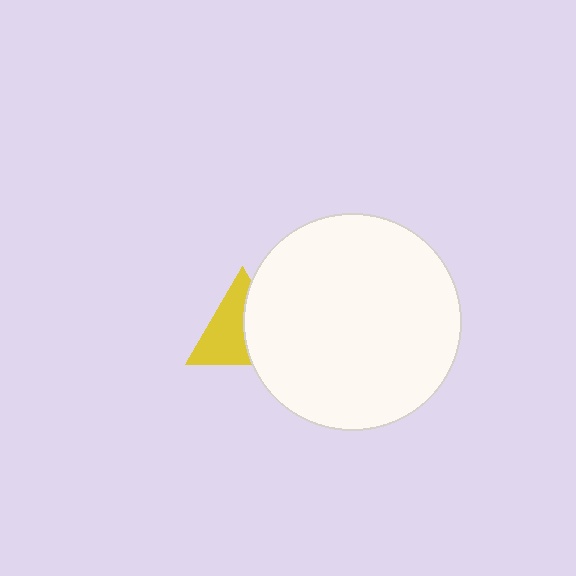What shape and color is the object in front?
The object in front is a white circle.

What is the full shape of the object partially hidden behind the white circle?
The partially hidden object is a yellow triangle.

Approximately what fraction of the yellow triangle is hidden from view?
Roughly 44% of the yellow triangle is hidden behind the white circle.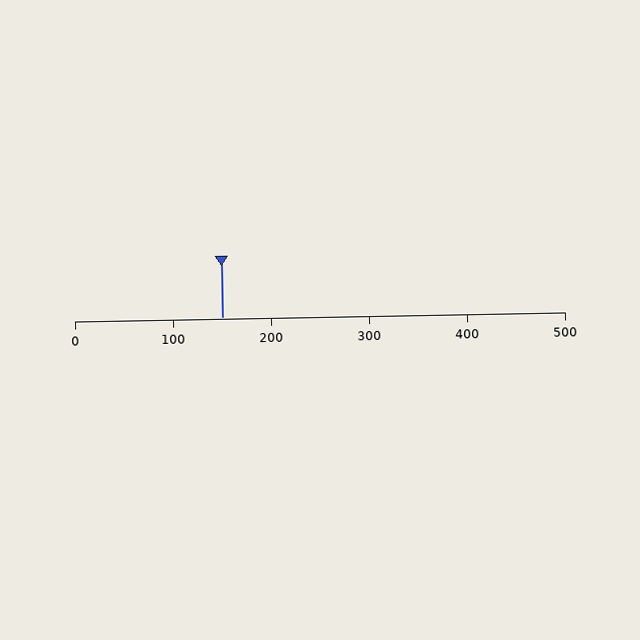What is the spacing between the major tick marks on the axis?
The major ticks are spaced 100 apart.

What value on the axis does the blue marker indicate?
The marker indicates approximately 150.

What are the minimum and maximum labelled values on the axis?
The axis runs from 0 to 500.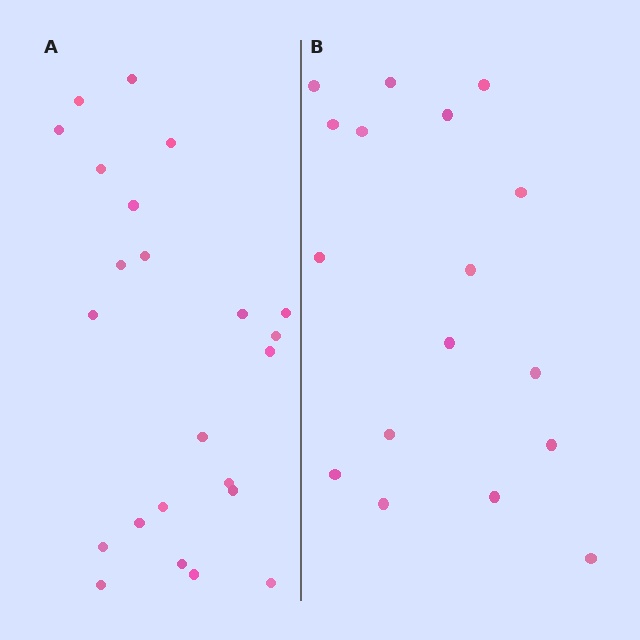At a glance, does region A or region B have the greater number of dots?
Region A (the left region) has more dots.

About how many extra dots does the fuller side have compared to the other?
Region A has about 6 more dots than region B.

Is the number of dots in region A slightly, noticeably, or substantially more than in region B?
Region A has noticeably more, but not dramatically so. The ratio is roughly 1.4 to 1.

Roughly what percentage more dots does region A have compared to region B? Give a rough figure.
About 35% more.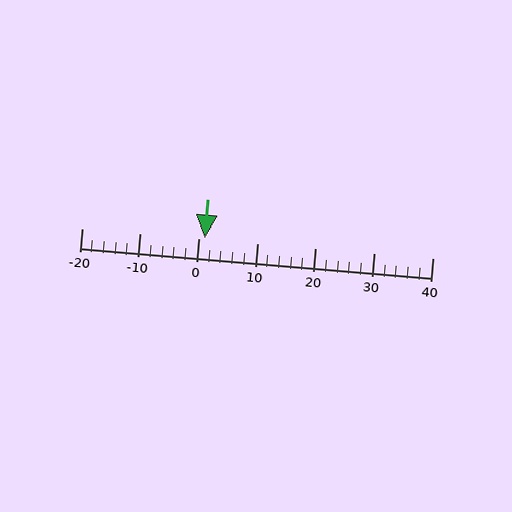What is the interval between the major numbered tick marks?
The major tick marks are spaced 10 units apart.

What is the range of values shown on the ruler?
The ruler shows values from -20 to 40.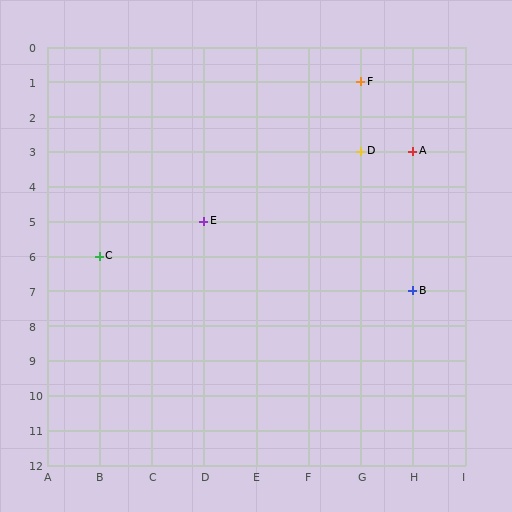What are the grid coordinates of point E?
Point E is at grid coordinates (D, 5).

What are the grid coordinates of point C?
Point C is at grid coordinates (B, 6).